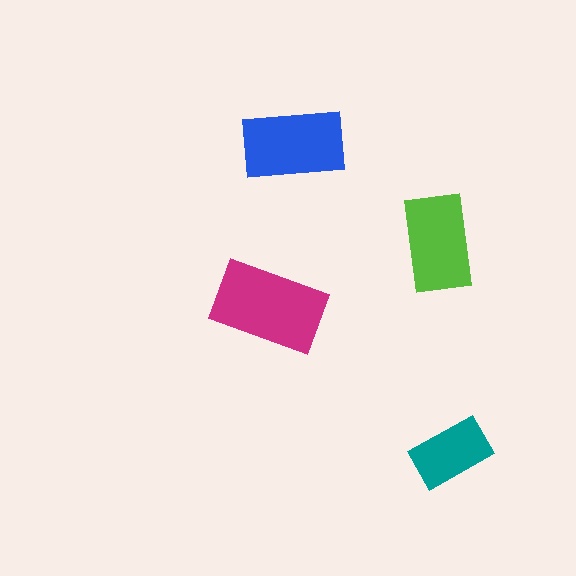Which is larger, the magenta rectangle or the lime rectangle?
The magenta one.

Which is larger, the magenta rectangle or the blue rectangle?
The magenta one.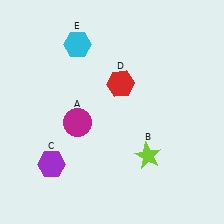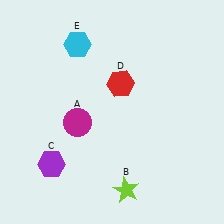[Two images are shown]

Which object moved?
The lime star (B) moved down.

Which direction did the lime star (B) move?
The lime star (B) moved down.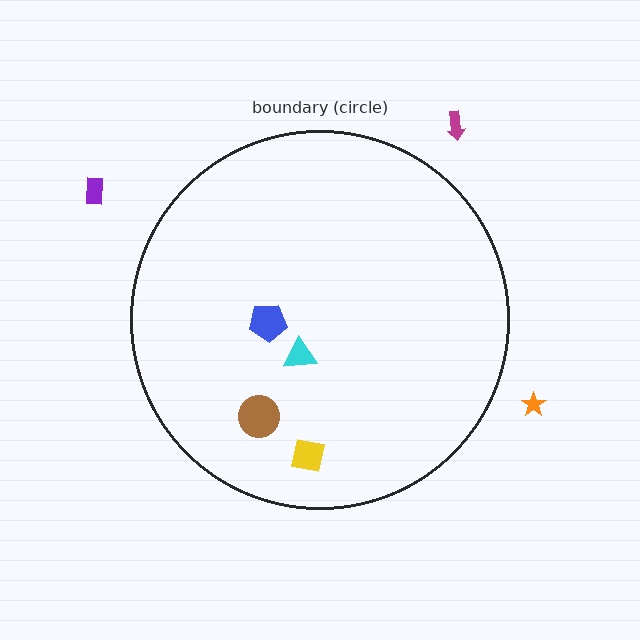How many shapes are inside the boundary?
4 inside, 3 outside.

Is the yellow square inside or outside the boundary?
Inside.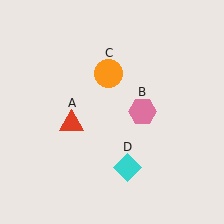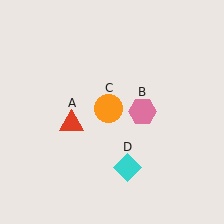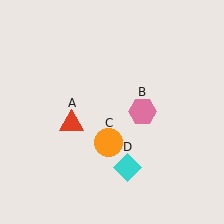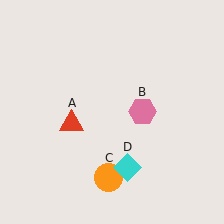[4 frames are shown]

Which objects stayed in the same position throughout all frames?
Red triangle (object A) and pink hexagon (object B) and cyan diamond (object D) remained stationary.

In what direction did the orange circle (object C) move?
The orange circle (object C) moved down.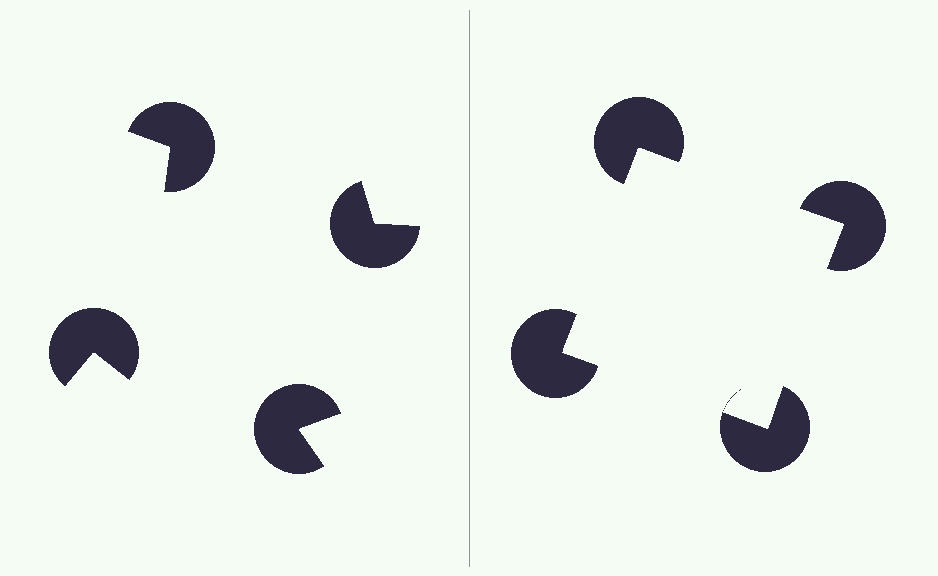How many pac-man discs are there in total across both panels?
8 — 4 on each side.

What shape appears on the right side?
An illusory square.